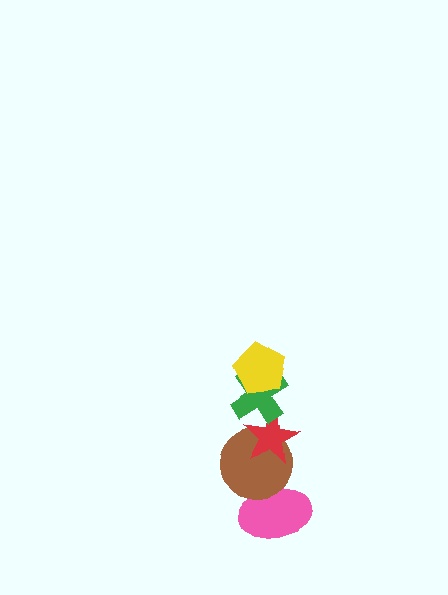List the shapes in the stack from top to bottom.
From top to bottom: the yellow pentagon, the green cross, the red star, the brown circle, the pink ellipse.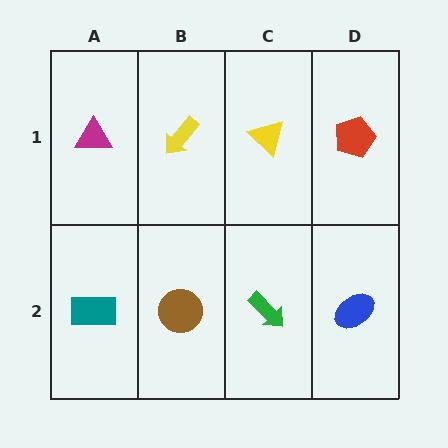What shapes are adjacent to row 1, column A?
A teal rectangle (row 2, column A), a yellow arrow (row 1, column B).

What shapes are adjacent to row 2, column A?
A magenta triangle (row 1, column A), a brown circle (row 2, column B).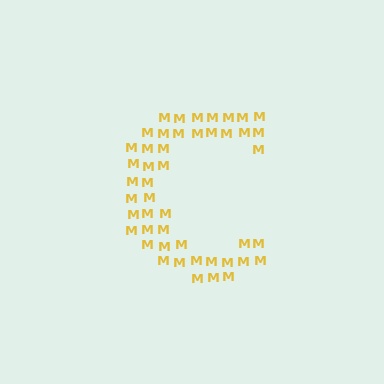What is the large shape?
The large shape is the letter C.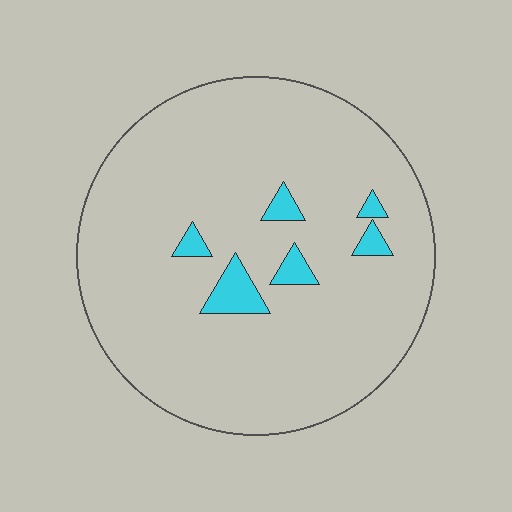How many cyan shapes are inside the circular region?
6.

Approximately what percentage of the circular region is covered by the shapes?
Approximately 5%.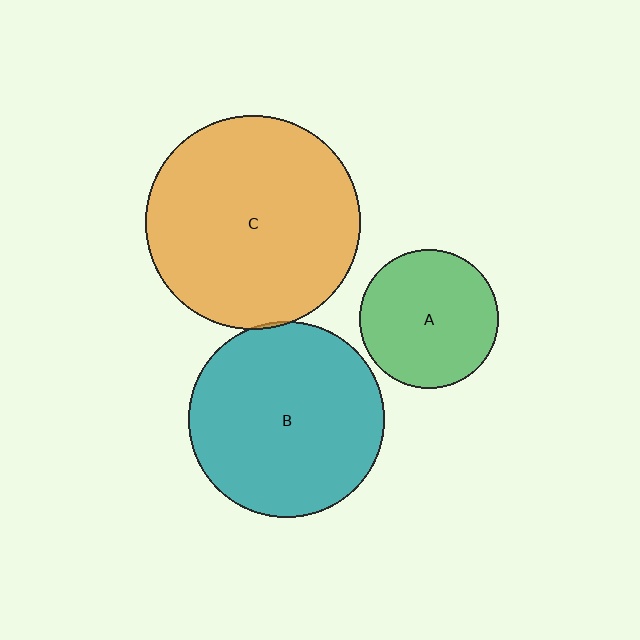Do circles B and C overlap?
Yes.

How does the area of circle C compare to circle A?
Approximately 2.4 times.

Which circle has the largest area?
Circle C (orange).